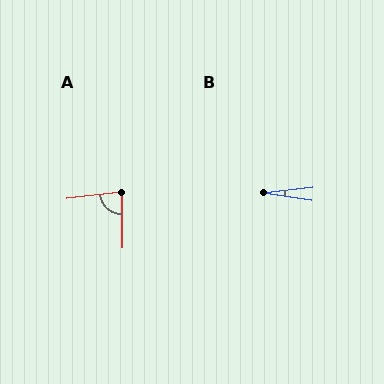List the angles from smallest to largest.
B (15°), A (84°).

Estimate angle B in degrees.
Approximately 15 degrees.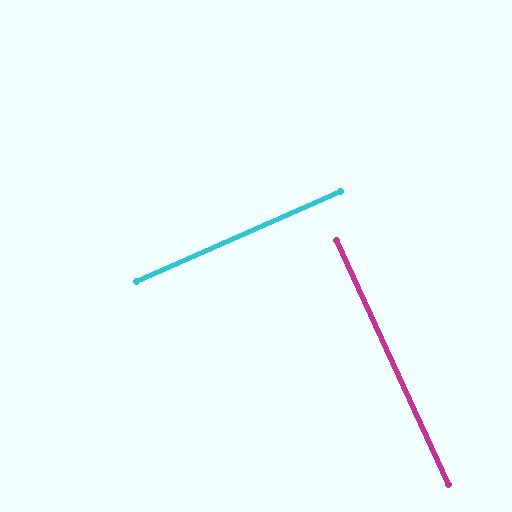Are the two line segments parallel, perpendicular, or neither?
Perpendicular — they meet at approximately 89°.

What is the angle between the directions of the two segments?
Approximately 89 degrees.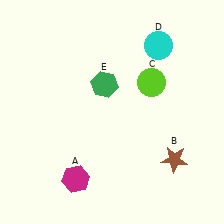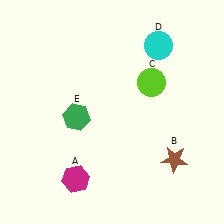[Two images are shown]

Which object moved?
The green hexagon (E) moved down.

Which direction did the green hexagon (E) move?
The green hexagon (E) moved down.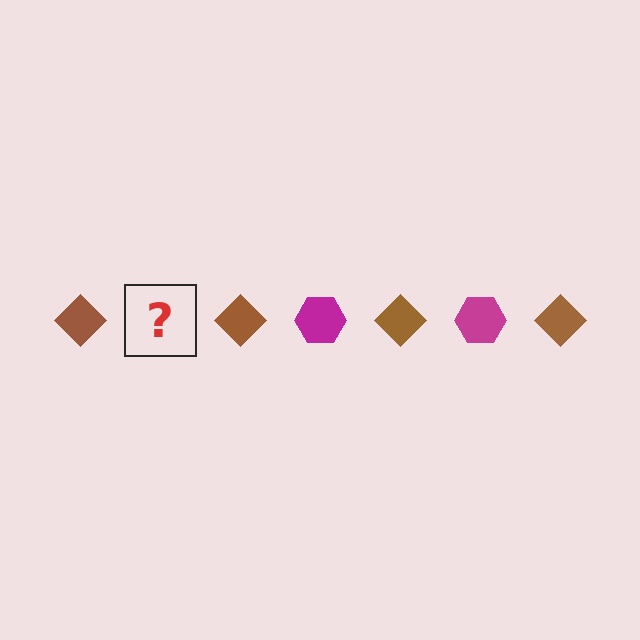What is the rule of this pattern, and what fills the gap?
The rule is that the pattern alternates between brown diamond and magenta hexagon. The gap should be filled with a magenta hexagon.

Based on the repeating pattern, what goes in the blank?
The blank should be a magenta hexagon.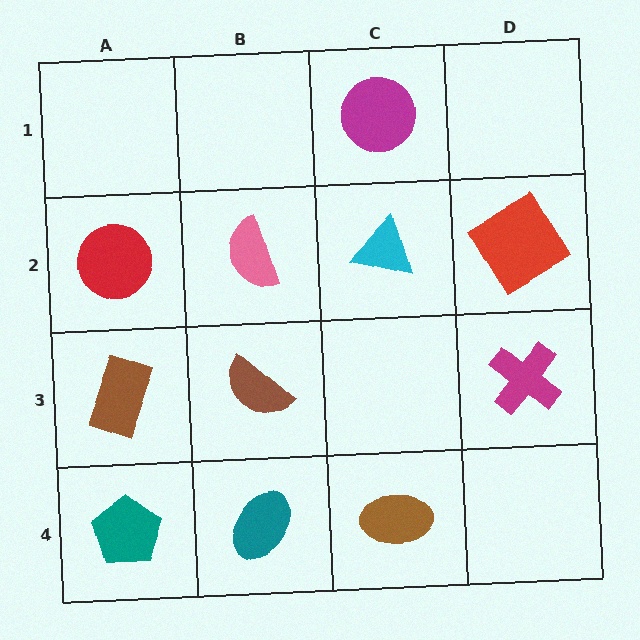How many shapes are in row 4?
3 shapes.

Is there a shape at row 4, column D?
No, that cell is empty.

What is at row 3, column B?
A brown semicircle.